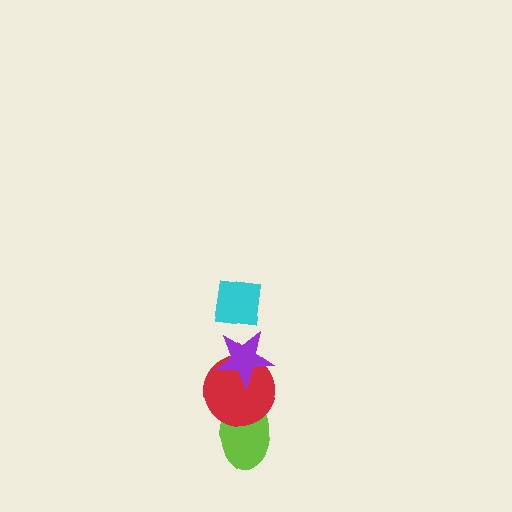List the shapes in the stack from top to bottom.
From top to bottom: the cyan square, the purple star, the red circle, the lime ellipse.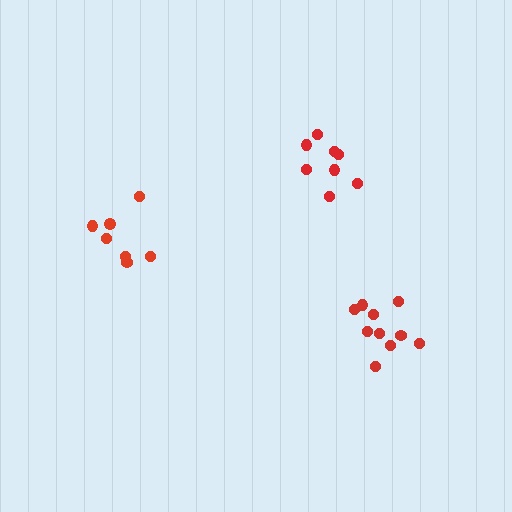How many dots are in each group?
Group 1: 8 dots, Group 2: 7 dots, Group 3: 10 dots (25 total).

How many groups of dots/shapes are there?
There are 3 groups.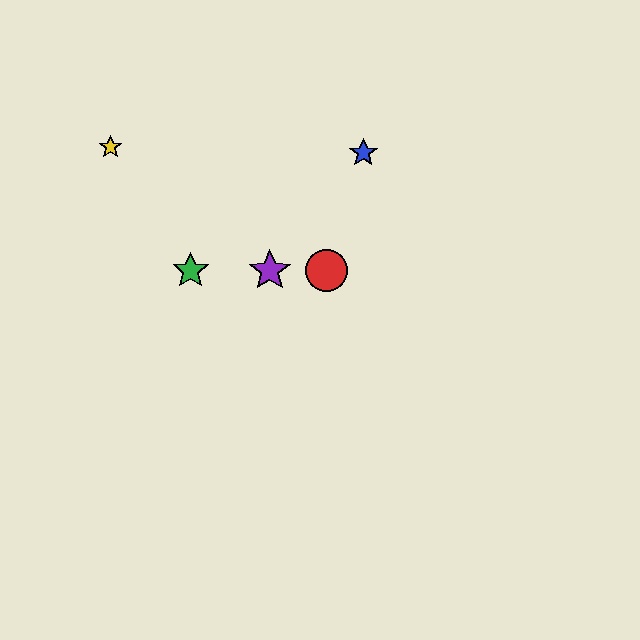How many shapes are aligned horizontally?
3 shapes (the red circle, the green star, the purple star) are aligned horizontally.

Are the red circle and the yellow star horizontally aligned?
No, the red circle is at y≈271 and the yellow star is at y≈147.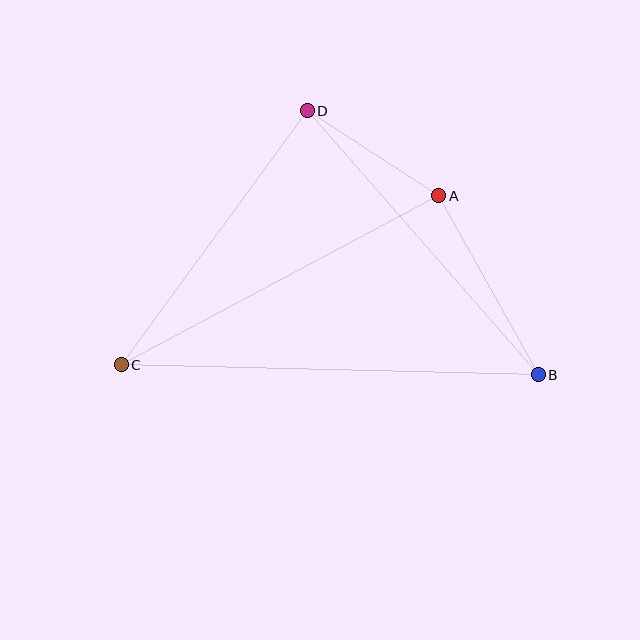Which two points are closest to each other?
Points A and D are closest to each other.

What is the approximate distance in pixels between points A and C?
The distance between A and C is approximately 360 pixels.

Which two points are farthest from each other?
Points B and C are farthest from each other.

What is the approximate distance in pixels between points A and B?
The distance between A and B is approximately 205 pixels.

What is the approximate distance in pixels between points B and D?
The distance between B and D is approximately 351 pixels.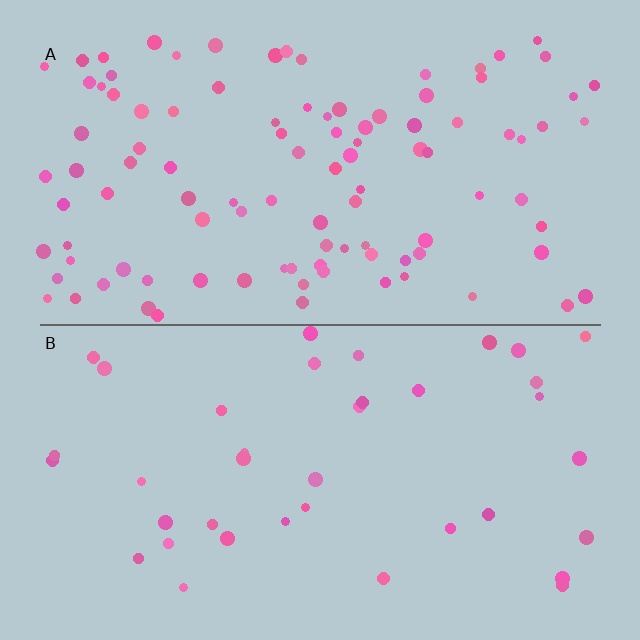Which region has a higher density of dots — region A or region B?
A (the top).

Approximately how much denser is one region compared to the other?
Approximately 2.7× — region A over region B.